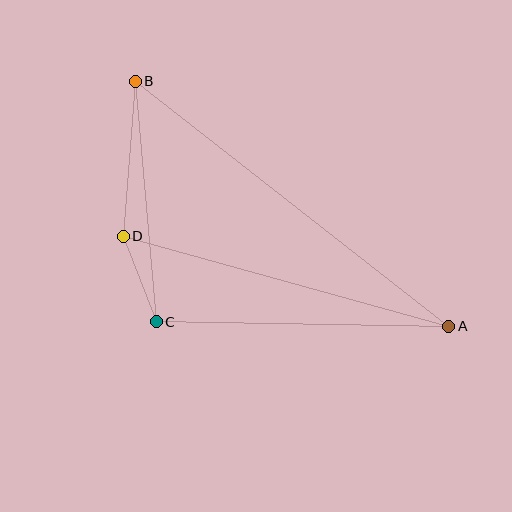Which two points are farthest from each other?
Points A and B are farthest from each other.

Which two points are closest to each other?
Points C and D are closest to each other.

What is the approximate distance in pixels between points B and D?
The distance between B and D is approximately 155 pixels.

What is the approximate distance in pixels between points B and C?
The distance between B and C is approximately 241 pixels.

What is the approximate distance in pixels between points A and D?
The distance between A and D is approximately 338 pixels.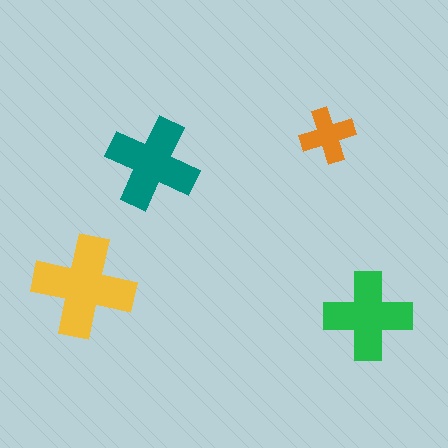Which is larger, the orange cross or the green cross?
The green one.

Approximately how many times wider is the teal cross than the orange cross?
About 1.5 times wider.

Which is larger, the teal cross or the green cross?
The teal one.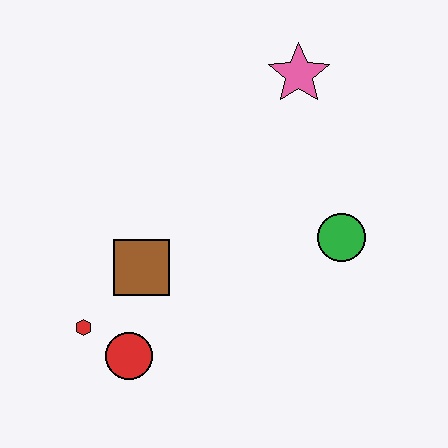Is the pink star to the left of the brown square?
No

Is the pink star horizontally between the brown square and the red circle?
No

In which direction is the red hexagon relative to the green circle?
The red hexagon is to the left of the green circle.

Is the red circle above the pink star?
No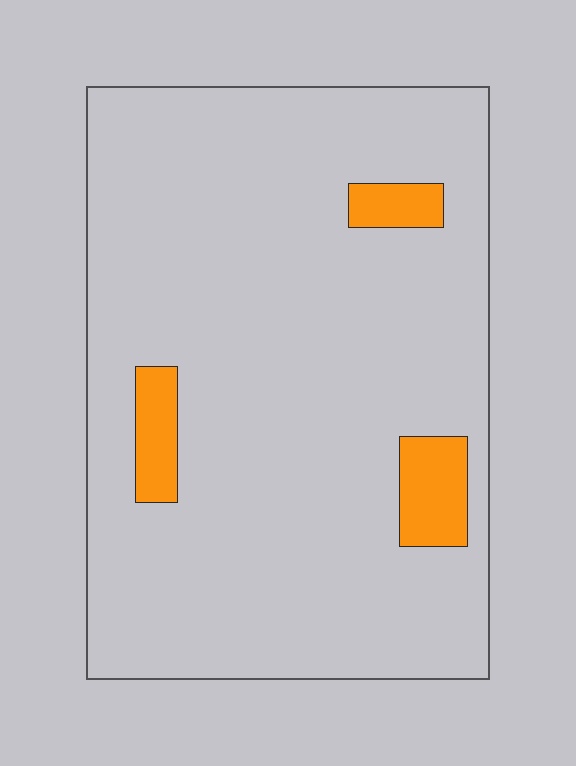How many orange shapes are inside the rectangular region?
3.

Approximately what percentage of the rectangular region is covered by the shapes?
Approximately 5%.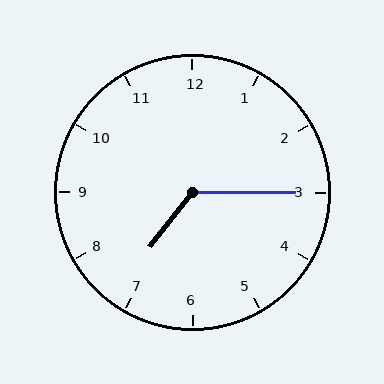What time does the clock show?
7:15.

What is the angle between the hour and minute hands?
Approximately 128 degrees.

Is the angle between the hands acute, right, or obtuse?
It is obtuse.